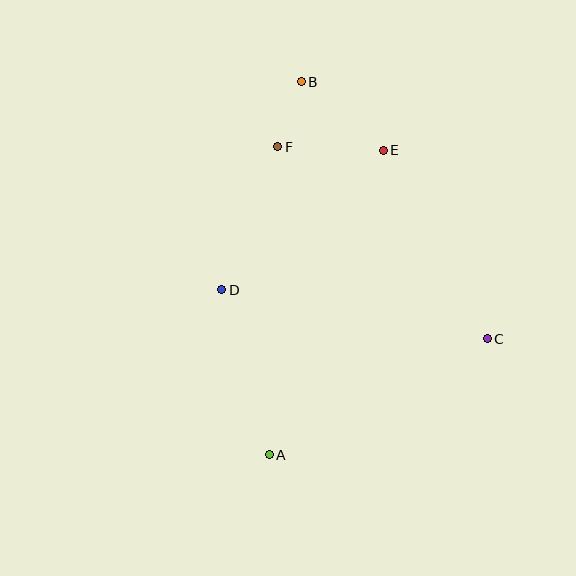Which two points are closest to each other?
Points B and F are closest to each other.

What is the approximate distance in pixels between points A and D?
The distance between A and D is approximately 172 pixels.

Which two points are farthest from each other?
Points A and B are farthest from each other.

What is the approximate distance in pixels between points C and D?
The distance between C and D is approximately 270 pixels.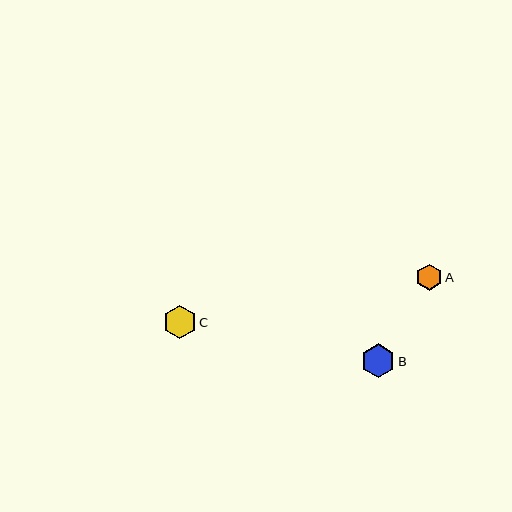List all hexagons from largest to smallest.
From largest to smallest: B, C, A.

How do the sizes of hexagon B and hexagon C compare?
Hexagon B and hexagon C are approximately the same size.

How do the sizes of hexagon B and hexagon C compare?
Hexagon B and hexagon C are approximately the same size.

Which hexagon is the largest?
Hexagon B is the largest with a size of approximately 34 pixels.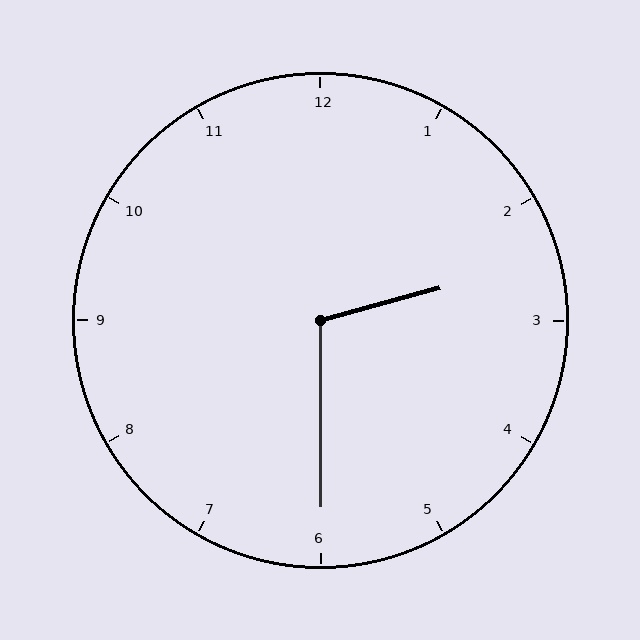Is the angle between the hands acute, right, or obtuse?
It is obtuse.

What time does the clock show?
2:30.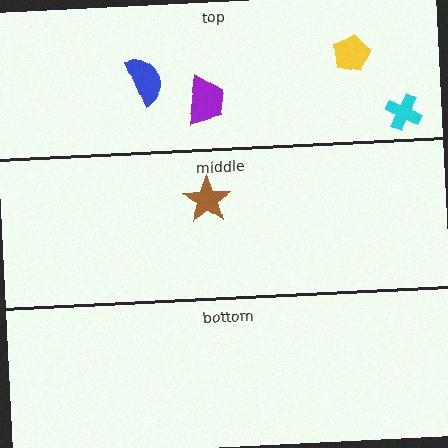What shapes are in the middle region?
The brown star.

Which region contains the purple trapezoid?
The top region.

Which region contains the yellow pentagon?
The top region.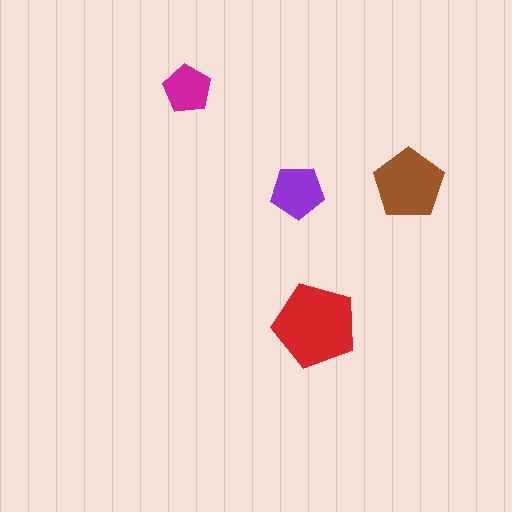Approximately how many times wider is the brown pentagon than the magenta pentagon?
About 1.5 times wider.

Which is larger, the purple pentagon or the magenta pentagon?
The purple one.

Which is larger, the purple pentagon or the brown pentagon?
The brown one.